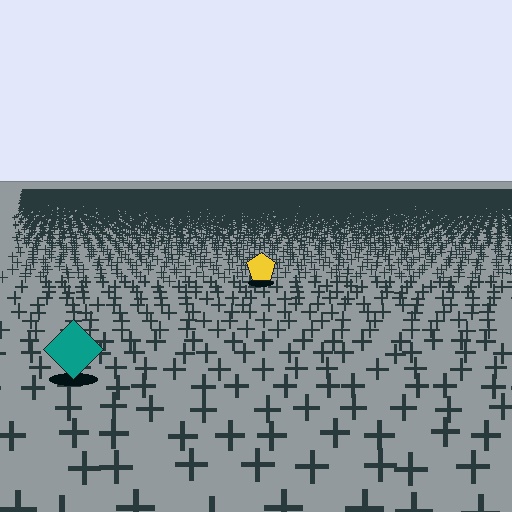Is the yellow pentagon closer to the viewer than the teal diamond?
No. The teal diamond is closer — you can tell from the texture gradient: the ground texture is coarser near it.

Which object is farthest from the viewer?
The yellow pentagon is farthest from the viewer. It appears smaller and the ground texture around it is denser.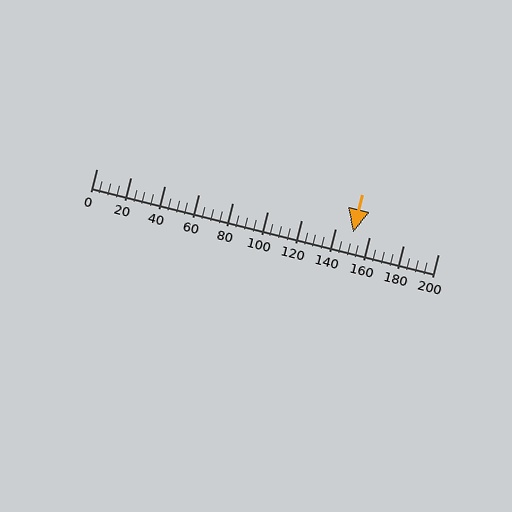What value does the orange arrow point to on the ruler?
The orange arrow points to approximately 150.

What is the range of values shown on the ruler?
The ruler shows values from 0 to 200.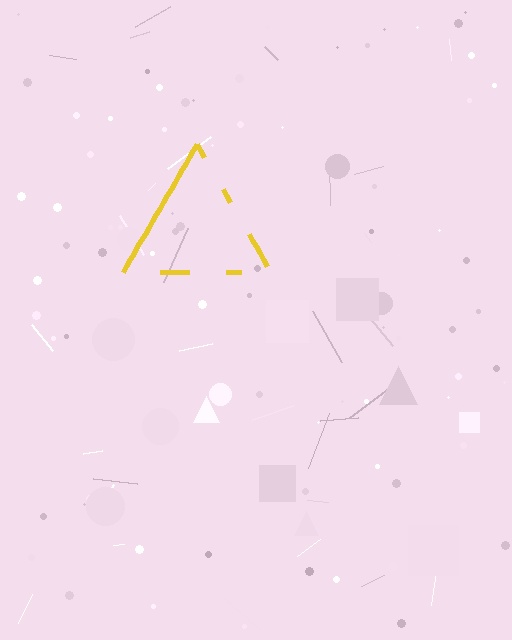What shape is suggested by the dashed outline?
The dashed outline suggests a triangle.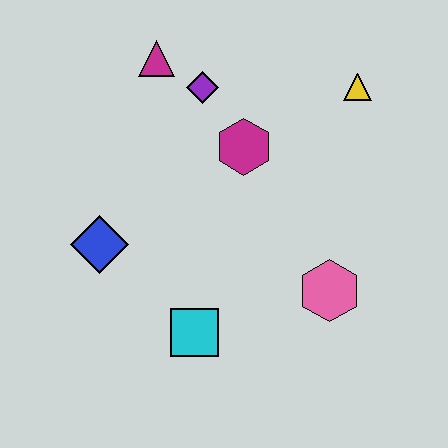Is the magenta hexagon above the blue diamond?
Yes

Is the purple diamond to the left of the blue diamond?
No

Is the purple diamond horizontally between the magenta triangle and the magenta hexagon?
Yes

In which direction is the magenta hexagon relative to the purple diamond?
The magenta hexagon is below the purple diamond.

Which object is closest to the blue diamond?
The cyan square is closest to the blue diamond.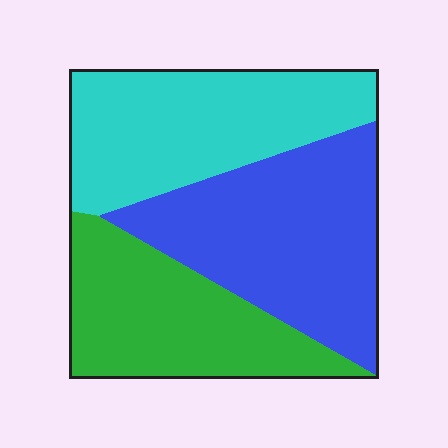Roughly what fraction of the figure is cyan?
Cyan covers around 35% of the figure.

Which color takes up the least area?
Green, at roughly 30%.